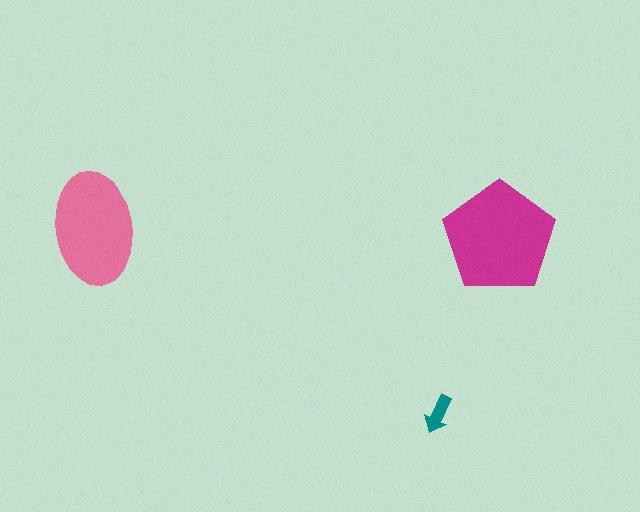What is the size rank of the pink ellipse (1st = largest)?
2nd.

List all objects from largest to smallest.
The magenta pentagon, the pink ellipse, the teal arrow.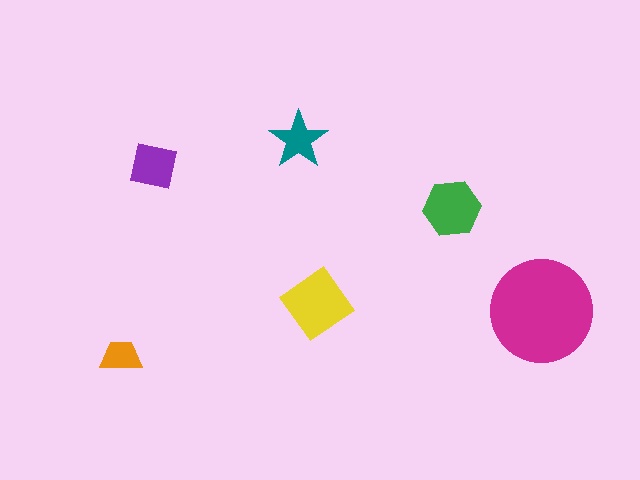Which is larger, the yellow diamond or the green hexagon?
The yellow diamond.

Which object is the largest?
The magenta circle.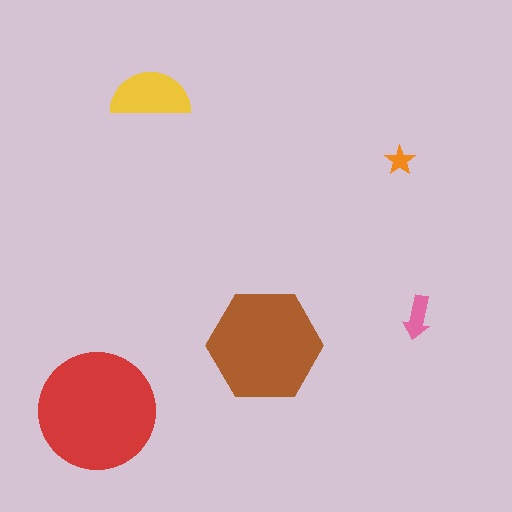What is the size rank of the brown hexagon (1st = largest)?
2nd.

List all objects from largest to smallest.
The red circle, the brown hexagon, the yellow semicircle, the pink arrow, the orange star.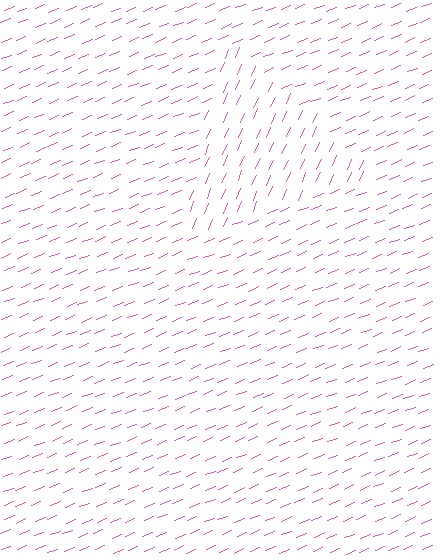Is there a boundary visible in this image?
Yes, there is a texture boundary formed by a change in line orientation.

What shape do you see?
I see a triangle.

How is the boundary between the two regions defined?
The boundary is defined purely by a change in line orientation (approximately 45 degrees difference). All lines are the same color and thickness.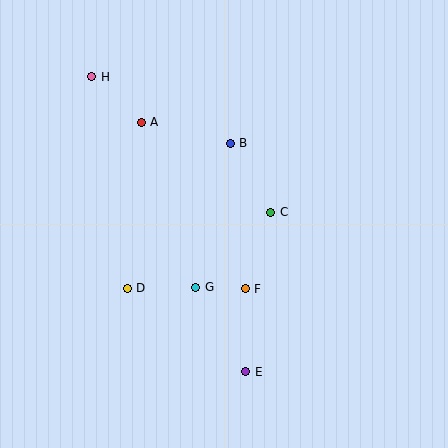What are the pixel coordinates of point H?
Point H is at (92, 77).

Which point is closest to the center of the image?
Point C at (271, 212) is closest to the center.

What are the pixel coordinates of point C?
Point C is at (271, 212).